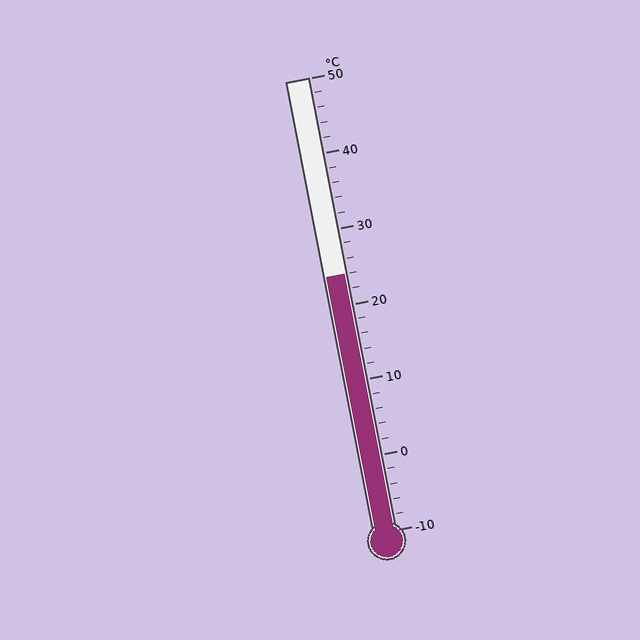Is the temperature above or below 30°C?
The temperature is below 30°C.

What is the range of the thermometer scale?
The thermometer scale ranges from -10°C to 50°C.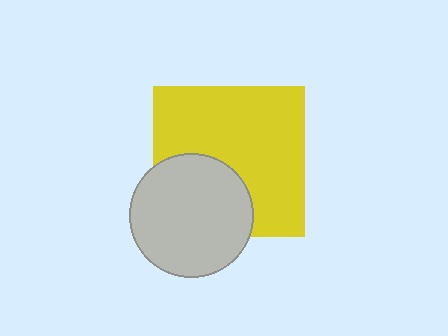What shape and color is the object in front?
The object in front is a light gray circle.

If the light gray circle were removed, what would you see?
You would see the complete yellow square.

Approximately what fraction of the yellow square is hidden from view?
Roughly 32% of the yellow square is hidden behind the light gray circle.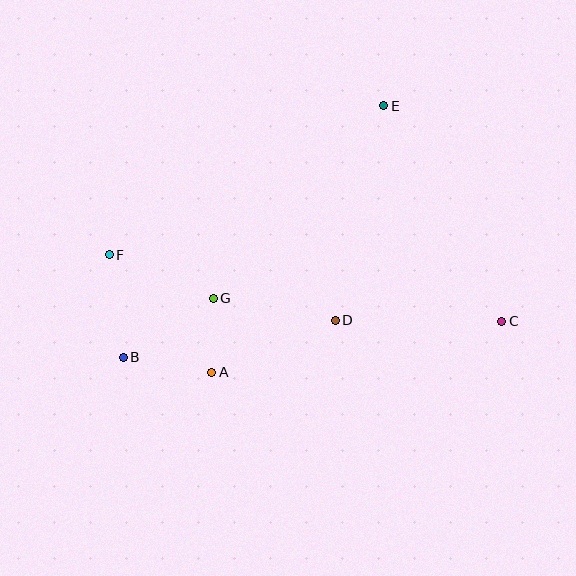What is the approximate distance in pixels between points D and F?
The distance between D and F is approximately 235 pixels.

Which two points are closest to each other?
Points A and G are closest to each other.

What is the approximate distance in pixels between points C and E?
The distance between C and E is approximately 245 pixels.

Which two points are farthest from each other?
Points C and F are farthest from each other.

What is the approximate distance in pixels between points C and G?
The distance between C and G is approximately 289 pixels.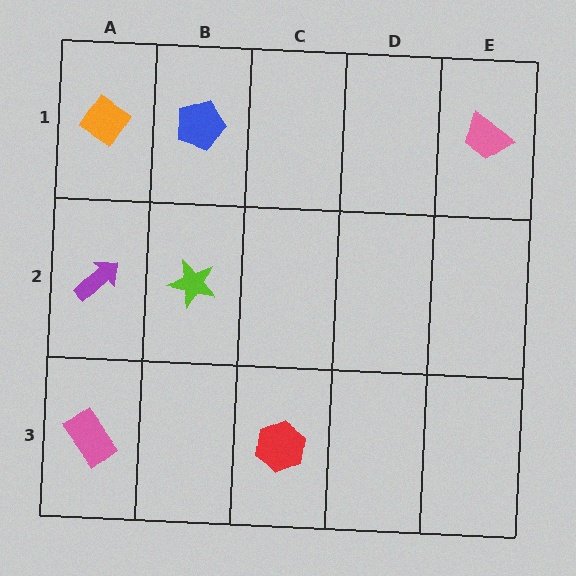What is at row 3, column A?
A pink rectangle.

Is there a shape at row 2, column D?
No, that cell is empty.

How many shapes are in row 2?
2 shapes.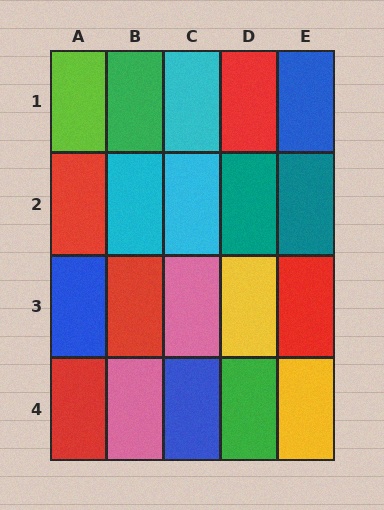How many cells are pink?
2 cells are pink.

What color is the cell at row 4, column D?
Green.